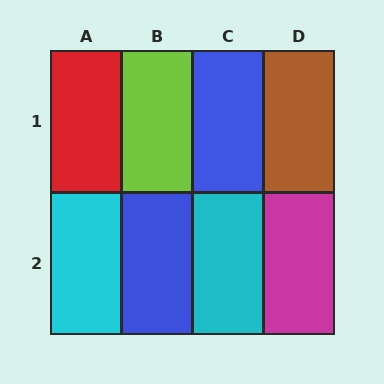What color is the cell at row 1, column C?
Blue.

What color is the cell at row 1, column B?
Lime.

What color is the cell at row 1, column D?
Brown.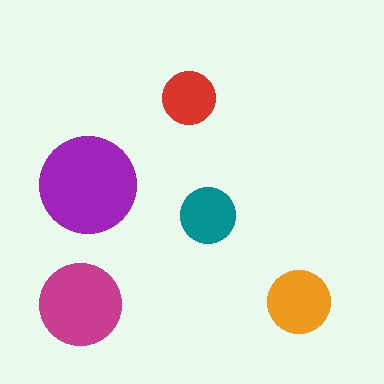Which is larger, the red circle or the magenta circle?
The magenta one.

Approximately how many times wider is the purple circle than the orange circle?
About 1.5 times wider.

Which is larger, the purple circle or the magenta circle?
The purple one.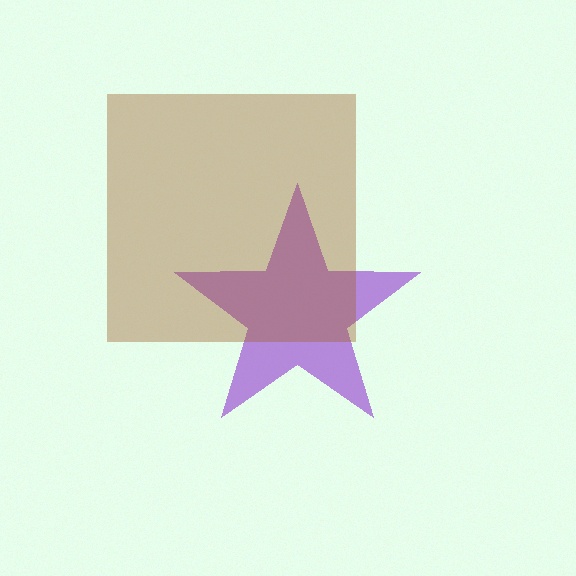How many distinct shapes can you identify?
There are 2 distinct shapes: a purple star, a brown square.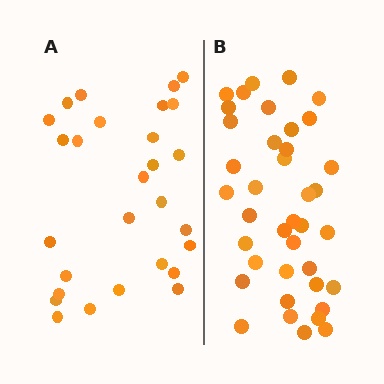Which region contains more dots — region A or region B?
Region B (the right region) has more dots.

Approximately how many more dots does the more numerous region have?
Region B has roughly 12 or so more dots than region A.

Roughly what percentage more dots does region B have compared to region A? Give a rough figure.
About 40% more.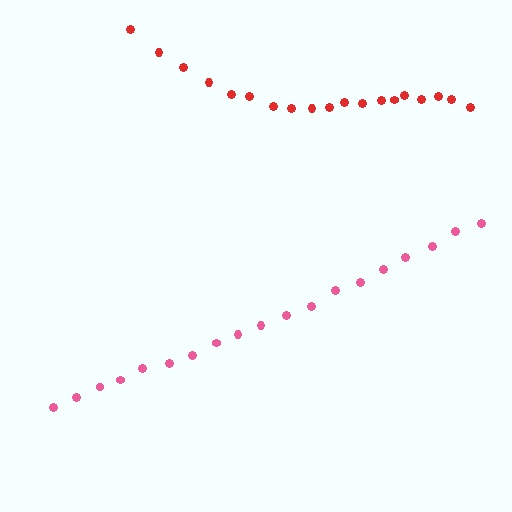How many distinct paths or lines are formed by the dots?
There are 2 distinct paths.